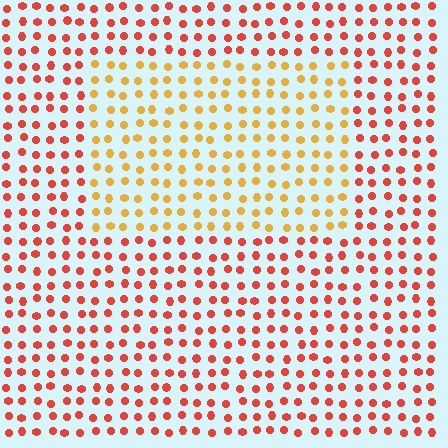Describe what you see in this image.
The image is filled with small red elements in a uniform arrangement. A rectangle-shaped region is visible where the elements are tinted to a slightly different hue, forming a subtle color boundary.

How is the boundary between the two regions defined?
The boundary is defined purely by a slight shift in hue (about 38 degrees). Spacing, size, and orientation are identical on both sides.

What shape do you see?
I see a rectangle.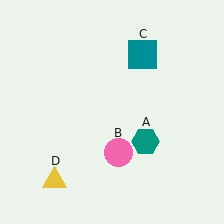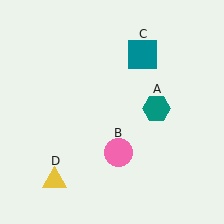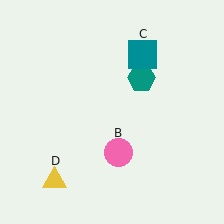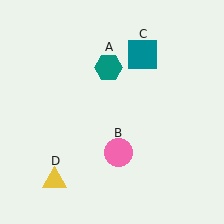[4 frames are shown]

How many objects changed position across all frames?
1 object changed position: teal hexagon (object A).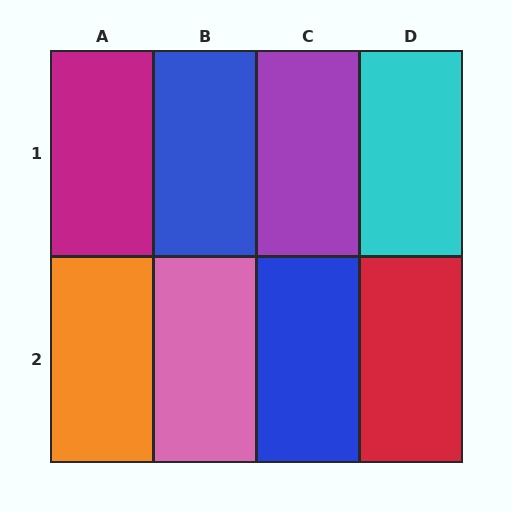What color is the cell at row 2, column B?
Pink.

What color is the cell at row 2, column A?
Orange.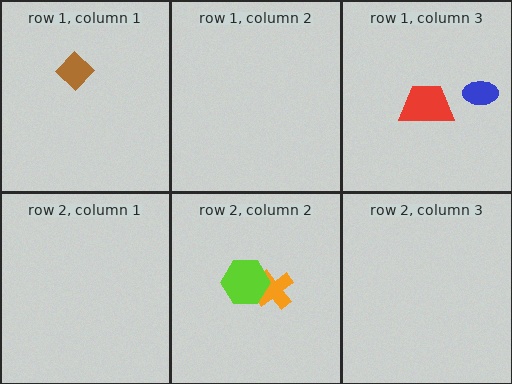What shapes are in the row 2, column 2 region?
The orange cross, the lime hexagon.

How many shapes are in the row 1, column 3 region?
2.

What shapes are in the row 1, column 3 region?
The blue ellipse, the red trapezoid.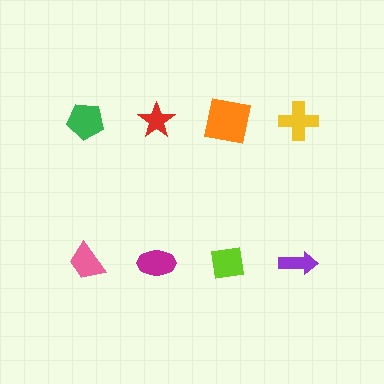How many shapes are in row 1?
4 shapes.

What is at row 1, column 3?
An orange square.